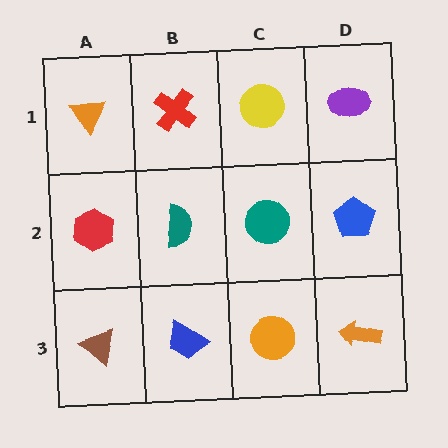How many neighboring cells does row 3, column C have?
3.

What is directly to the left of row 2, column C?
A teal semicircle.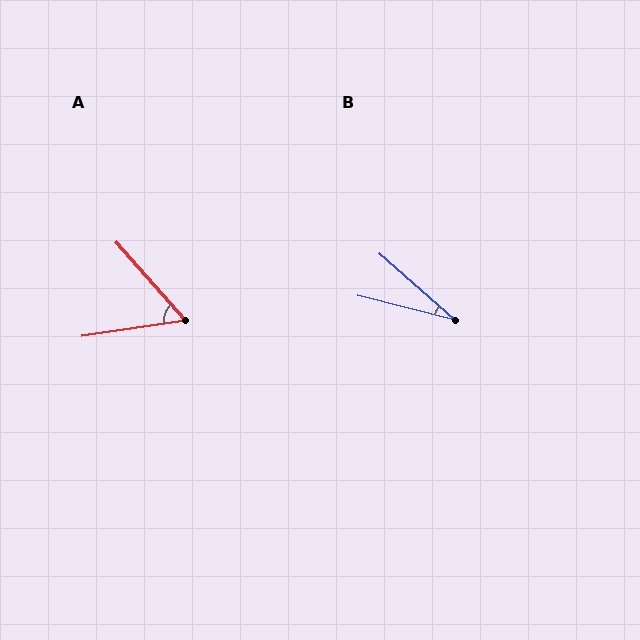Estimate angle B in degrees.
Approximately 27 degrees.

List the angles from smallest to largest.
B (27°), A (57°).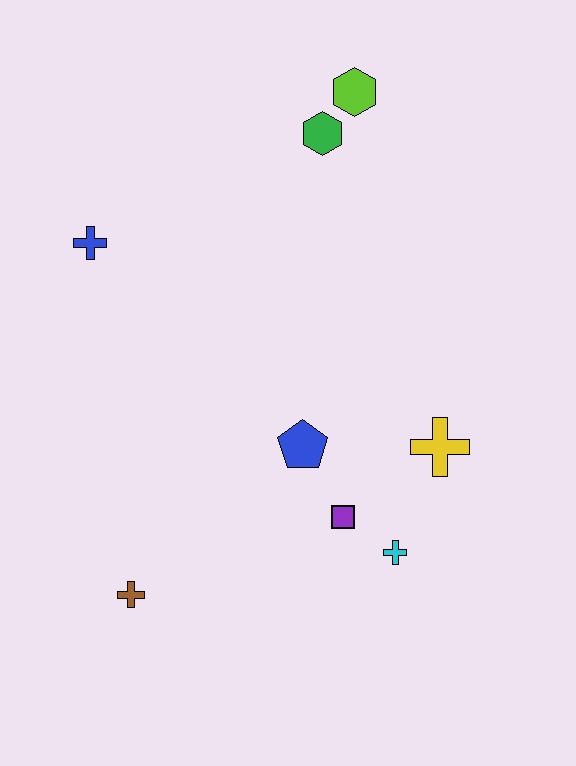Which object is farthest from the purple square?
The lime hexagon is farthest from the purple square.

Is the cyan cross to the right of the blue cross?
Yes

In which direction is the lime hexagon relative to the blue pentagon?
The lime hexagon is above the blue pentagon.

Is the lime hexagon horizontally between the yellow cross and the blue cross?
Yes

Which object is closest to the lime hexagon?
The green hexagon is closest to the lime hexagon.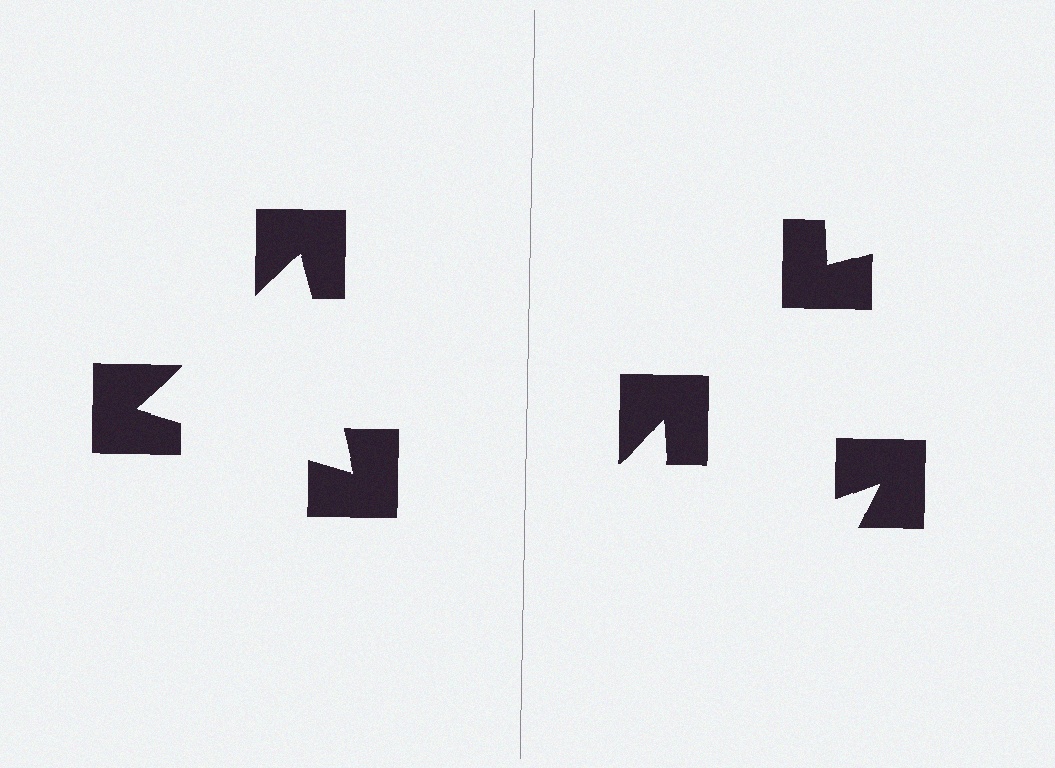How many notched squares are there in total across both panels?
6 — 3 on each side.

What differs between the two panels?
The notched squares are positioned identically on both sides; only the wedge orientations differ. On the left they align to a triangle; on the right they are misaligned.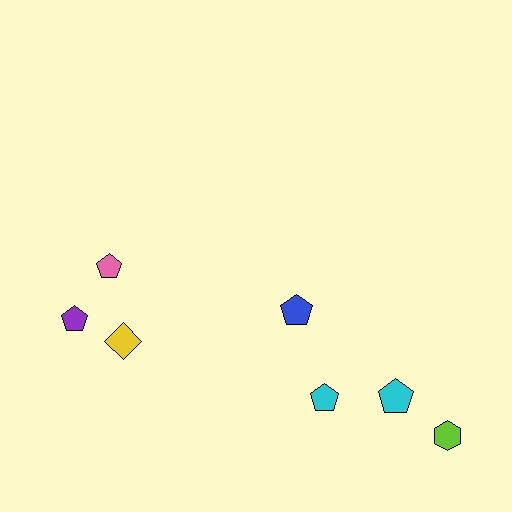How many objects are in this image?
There are 7 objects.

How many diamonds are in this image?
There is 1 diamond.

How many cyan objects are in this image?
There are 2 cyan objects.